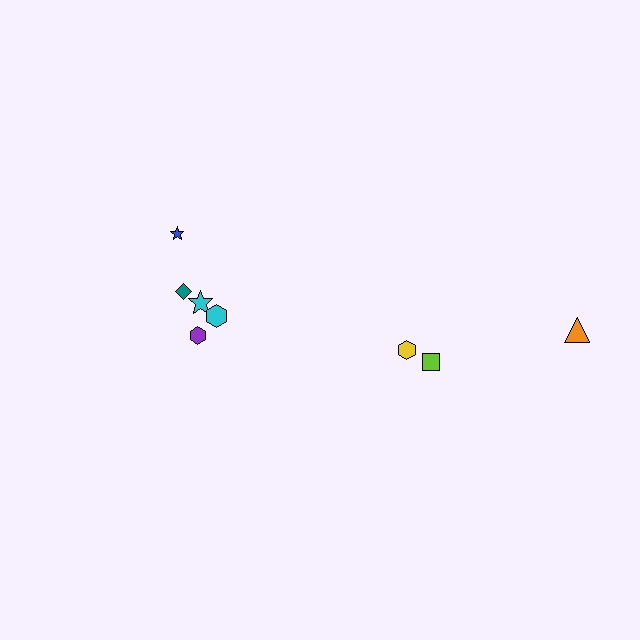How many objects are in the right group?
There are 3 objects.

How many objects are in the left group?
There are 5 objects.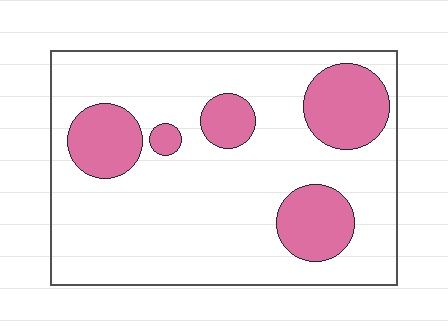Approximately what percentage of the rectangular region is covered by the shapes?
Approximately 25%.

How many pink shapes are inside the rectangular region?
5.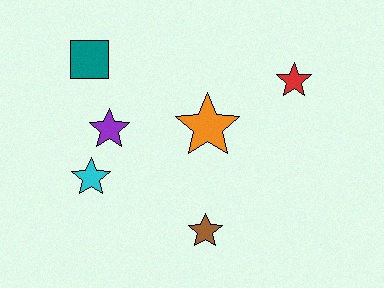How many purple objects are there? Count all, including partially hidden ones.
There is 1 purple object.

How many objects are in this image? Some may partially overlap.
There are 6 objects.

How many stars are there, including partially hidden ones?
There are 5 stars.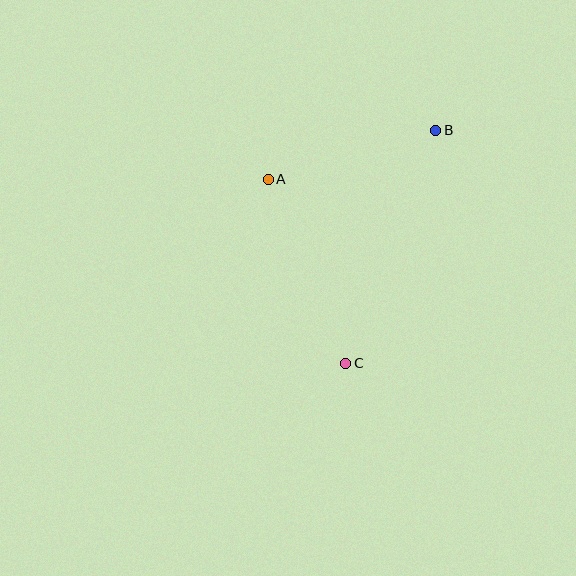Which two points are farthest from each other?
Points B and C are farthest from each other.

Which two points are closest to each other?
Points A and B are closest to each other.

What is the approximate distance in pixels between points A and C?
The distance between A and C is approximately 200 pixels.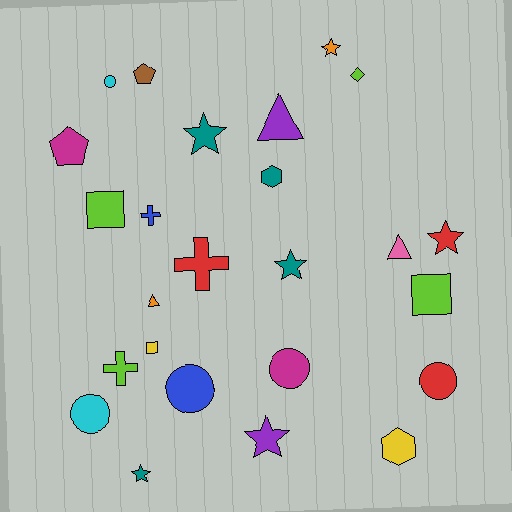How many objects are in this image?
There are 25 objects.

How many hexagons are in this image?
There are 2 hexagons.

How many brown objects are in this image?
There is 1 brown object.